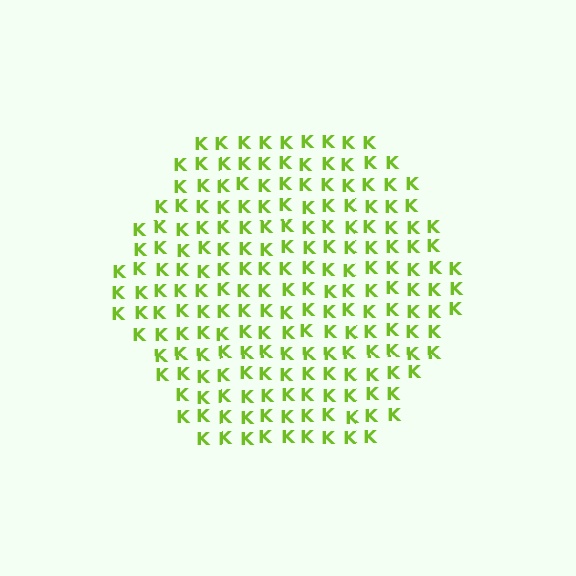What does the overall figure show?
The overall figure shows a hexagon.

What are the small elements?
The small elements are letter K's.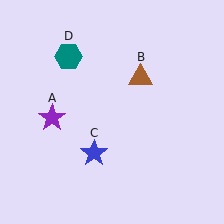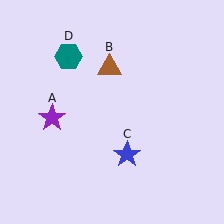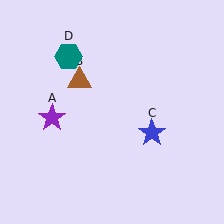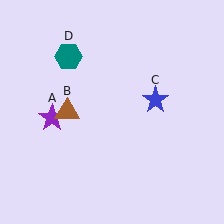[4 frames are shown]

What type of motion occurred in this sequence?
The brown triangle (object B), blue star (object C) rotated counterclockwise around the center of the scene.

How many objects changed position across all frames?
2 objects changed position: brown triangle (object B), blue star (object C).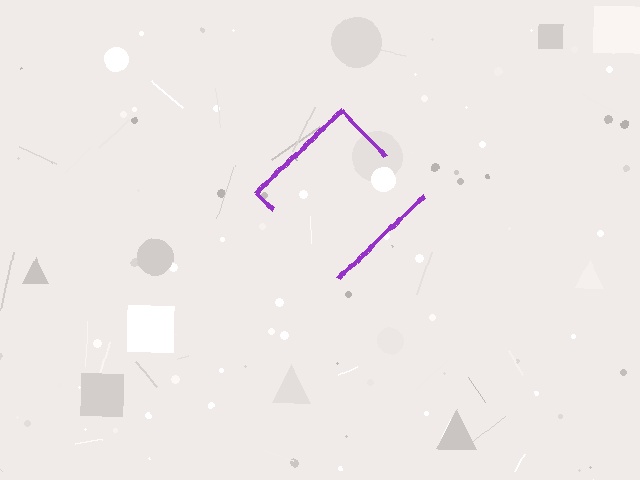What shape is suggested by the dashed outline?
The dashed outline suggests a diamond.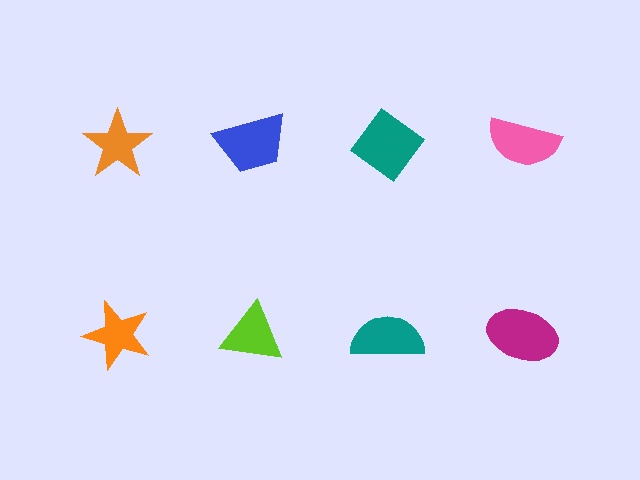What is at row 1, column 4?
A pink semicircle.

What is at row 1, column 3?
A teal diamond.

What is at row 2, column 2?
A lime triangle.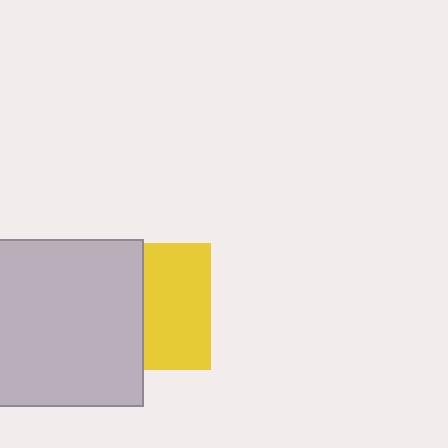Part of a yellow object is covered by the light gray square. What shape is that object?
It is a square.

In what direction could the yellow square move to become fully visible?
The yellow square could move right. That would shift it out from behind the light gray square entirely.